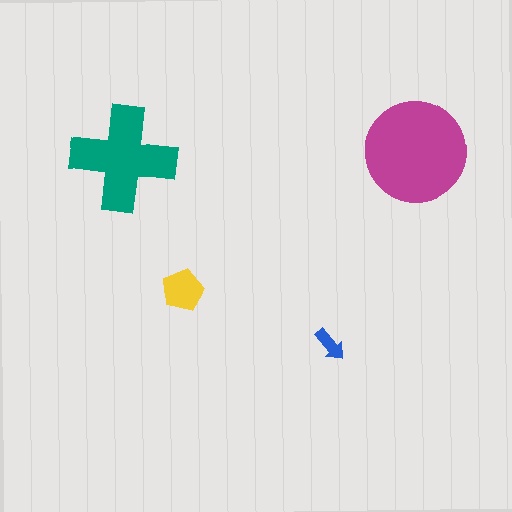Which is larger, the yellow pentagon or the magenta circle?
The magenta circle.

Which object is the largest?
The magenta circle.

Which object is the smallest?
The blue arrow.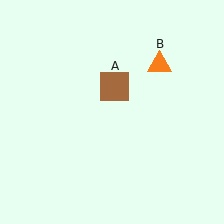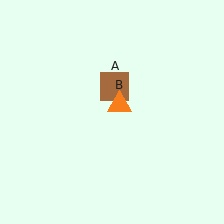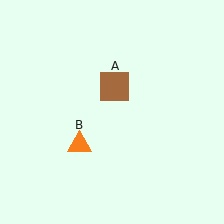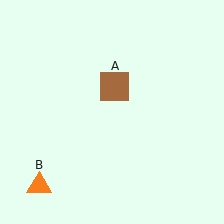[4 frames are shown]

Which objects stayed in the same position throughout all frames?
Brown square (object A) remained stationary.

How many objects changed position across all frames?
1 object changed position: orange triangle (object B).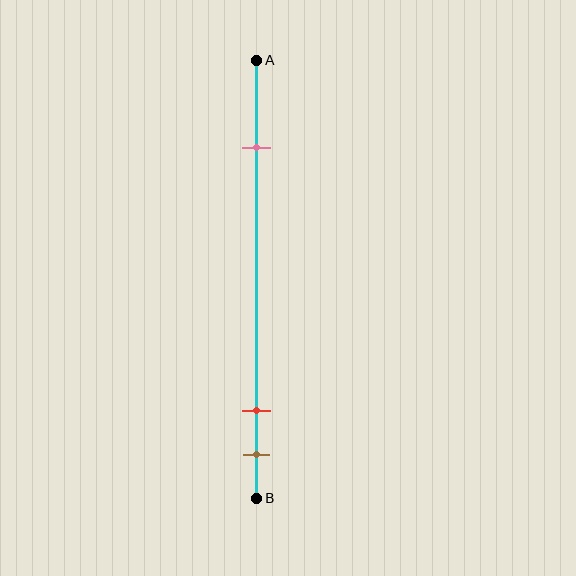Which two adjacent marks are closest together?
The red and brown marks are the closest adjacent pair.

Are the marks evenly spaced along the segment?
No, the marks are not evenly spaced.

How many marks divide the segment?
There are 3 marks dividing the segment.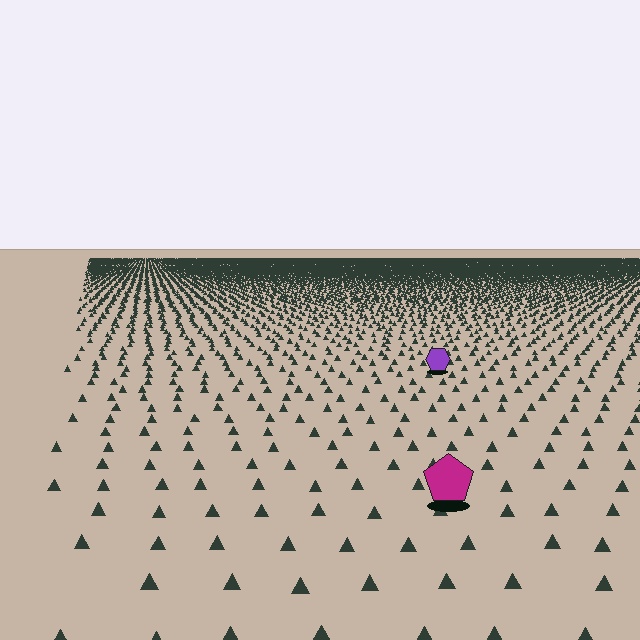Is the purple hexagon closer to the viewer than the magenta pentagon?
No. The magenta pentagon is closer — you can tell from the texture gradient: the ground texture is coarser near it.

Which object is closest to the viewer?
The magenta pentagon is closest. The texture marks near it are larger and more spread out.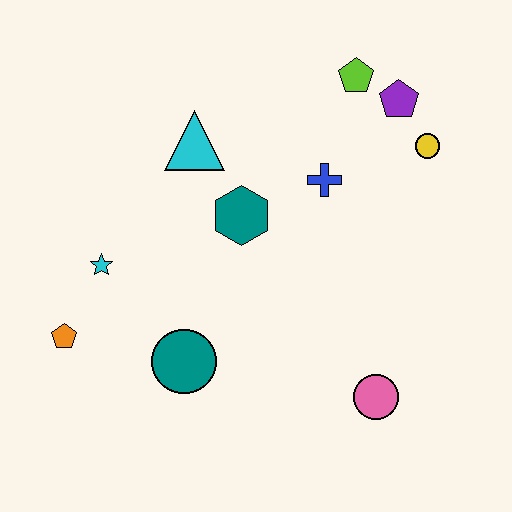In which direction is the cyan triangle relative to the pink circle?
The cyan triangle is above the pink circle.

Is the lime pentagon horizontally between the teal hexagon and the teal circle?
No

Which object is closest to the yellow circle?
The purple pentagon is closest to the yellow circle.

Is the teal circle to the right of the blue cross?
No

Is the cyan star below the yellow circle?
Yes